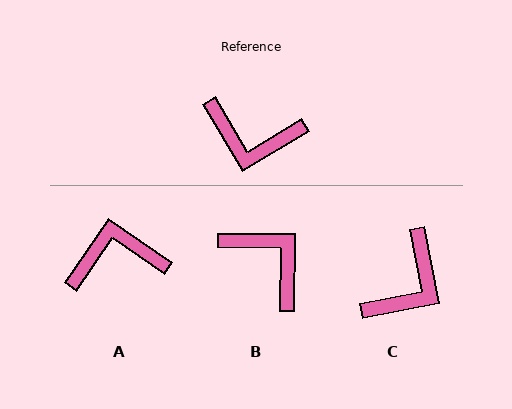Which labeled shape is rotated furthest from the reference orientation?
A, about 155 degrees away.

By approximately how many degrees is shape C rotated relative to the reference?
Approximately 70 degrees counter-clockwise.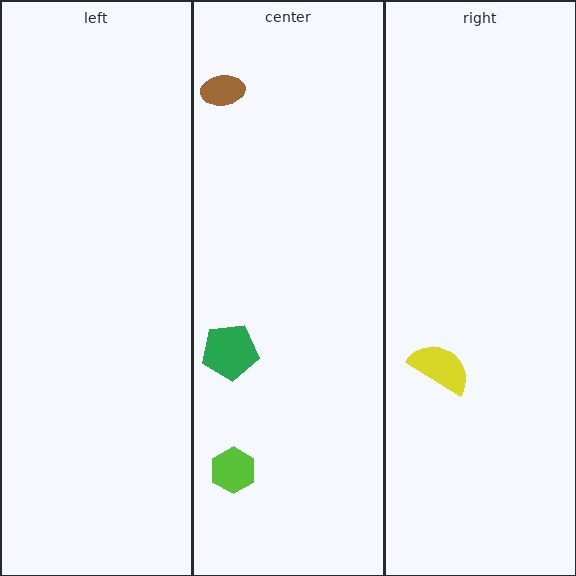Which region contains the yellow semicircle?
The right region.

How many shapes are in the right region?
1.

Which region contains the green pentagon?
The center region.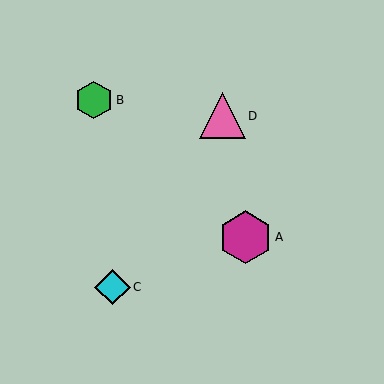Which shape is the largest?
The magenta hexagon (labeled A) is the largest.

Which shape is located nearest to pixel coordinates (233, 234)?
The magenta hexagon (labeled A) at (245, 237) is nearest to that location.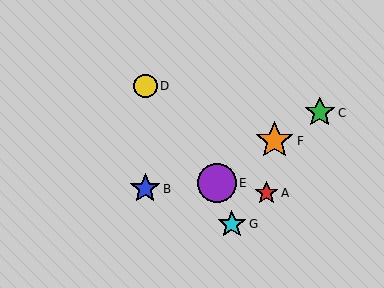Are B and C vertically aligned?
No, B is at x≈145 and C is at x≈320.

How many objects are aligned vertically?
2 objects (B, D) are aligned vertically.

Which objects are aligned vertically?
Objects B, D are aligned vertically.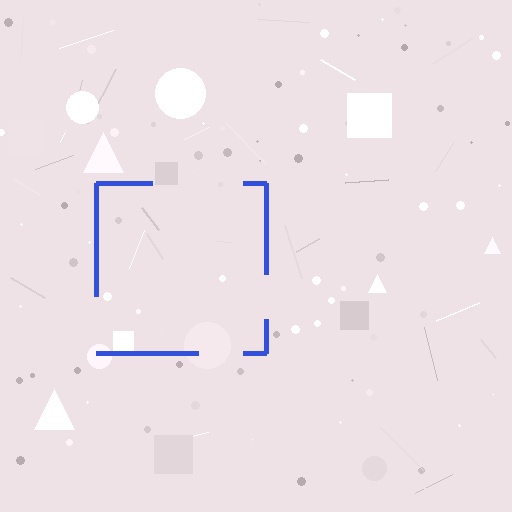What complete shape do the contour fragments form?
The contour fragments form a square.